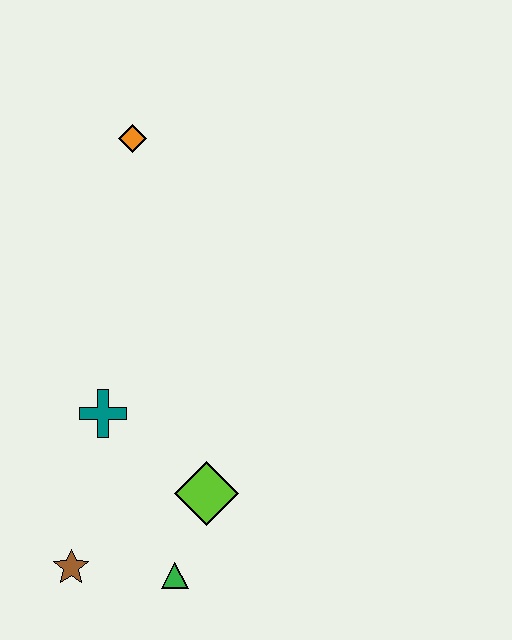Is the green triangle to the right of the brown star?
Yes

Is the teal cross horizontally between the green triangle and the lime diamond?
No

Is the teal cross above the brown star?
Yes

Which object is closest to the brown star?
The green triangle is closest to the brown star.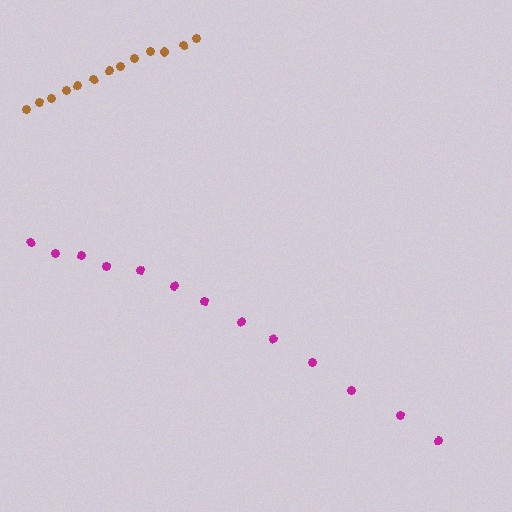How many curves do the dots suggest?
There are 2 distinct paths.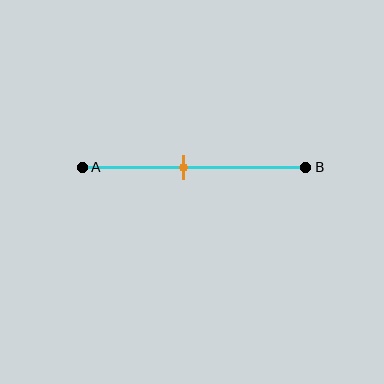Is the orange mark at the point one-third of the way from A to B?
No, the mark is at about 45% from A, not at the 33% one-third point.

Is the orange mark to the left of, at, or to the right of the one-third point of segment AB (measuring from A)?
The orange mark is to the right of the one-third point of segment AB.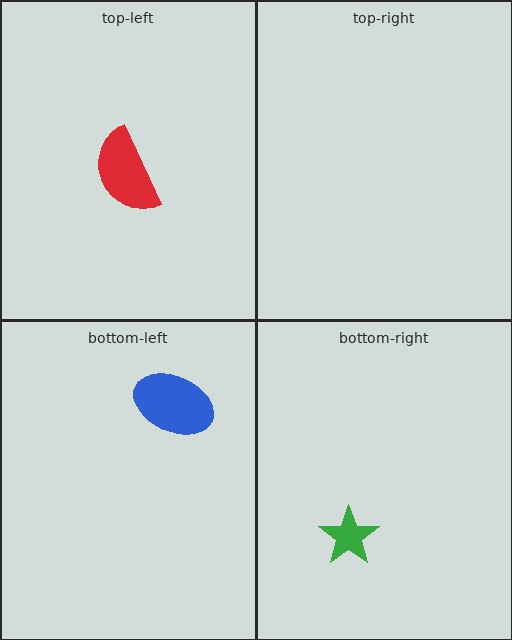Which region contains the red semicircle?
The top-left region.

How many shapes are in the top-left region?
1.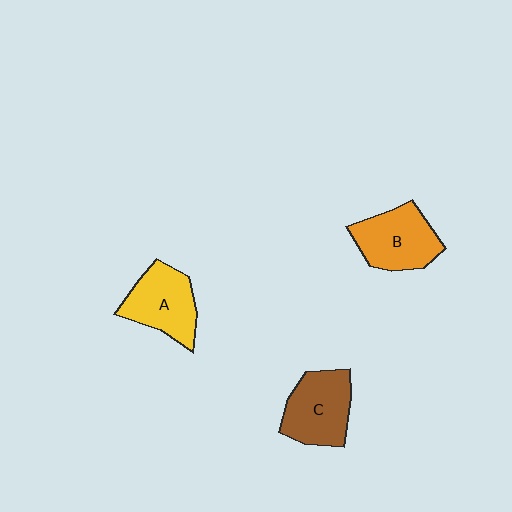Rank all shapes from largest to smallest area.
From largest to smallest: C (brown), B (orange), A (yellow).